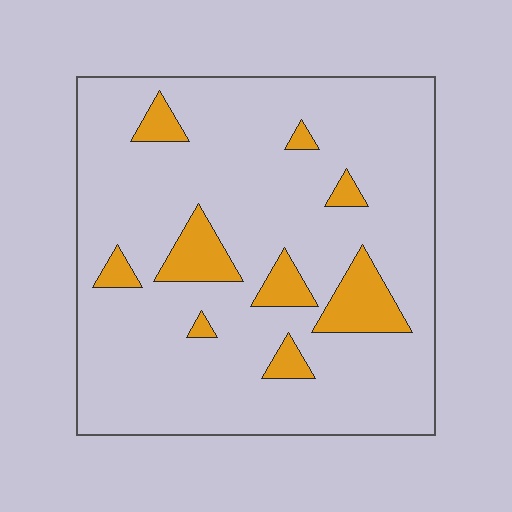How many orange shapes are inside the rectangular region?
9.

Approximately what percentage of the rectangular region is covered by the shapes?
Approximately 15%.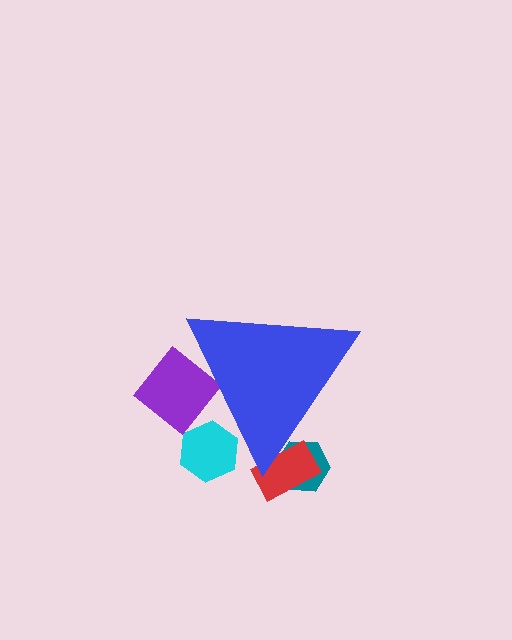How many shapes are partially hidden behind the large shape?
4 shapes are partially hidden.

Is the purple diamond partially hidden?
Yes, the purple diamond is partially hidden behind the blue triangle.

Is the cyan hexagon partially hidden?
Yes, the cyan hexagon is partially hidden behind the blue triangle.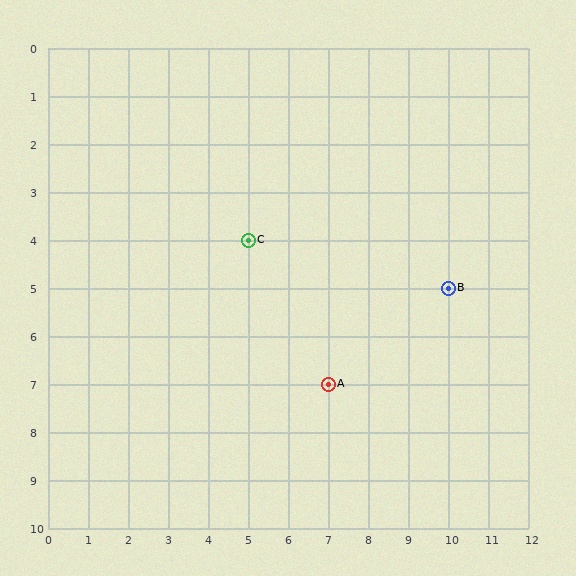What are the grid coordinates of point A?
Point A is at grid coordinates (7, 7).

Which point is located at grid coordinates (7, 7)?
Point A is at (7, 7).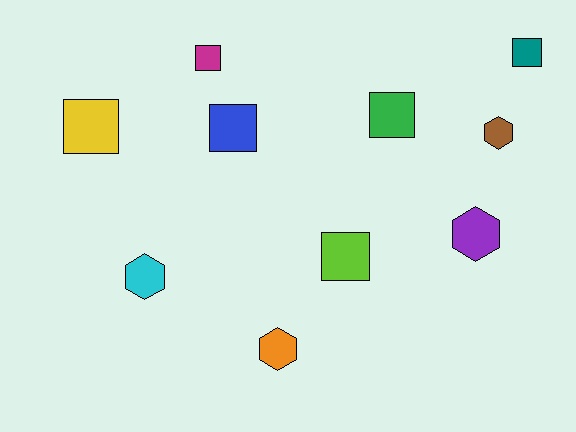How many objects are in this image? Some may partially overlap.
There are 10 objects.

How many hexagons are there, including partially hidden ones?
There are 4 hexagons.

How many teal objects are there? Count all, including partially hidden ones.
There is 1 teal object.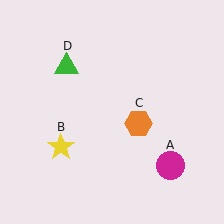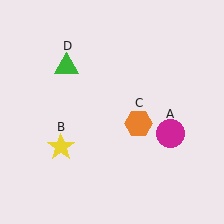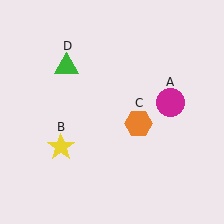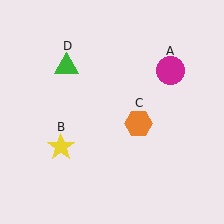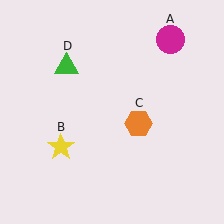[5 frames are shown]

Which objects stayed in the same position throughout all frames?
Yellow star (object B) and orange hexagon (object C) and green triangle (object D) remained stationary.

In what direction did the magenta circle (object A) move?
The magenta circle (object A) moved up.